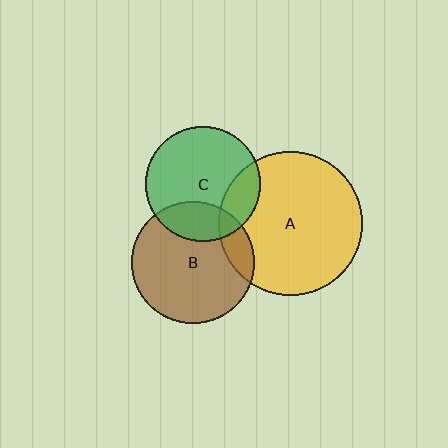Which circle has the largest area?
Circle A (yellow).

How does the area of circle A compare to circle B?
Approximately 1.4 times.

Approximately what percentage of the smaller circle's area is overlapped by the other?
Approximately 25%.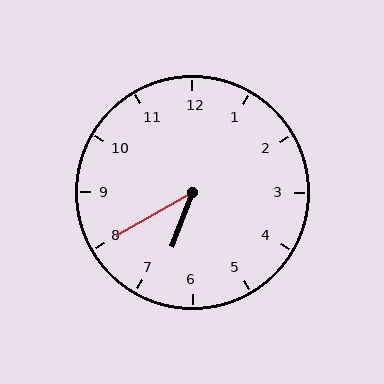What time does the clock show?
6:40.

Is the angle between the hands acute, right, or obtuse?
It is acute.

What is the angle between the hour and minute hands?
Approximately 40 degrees.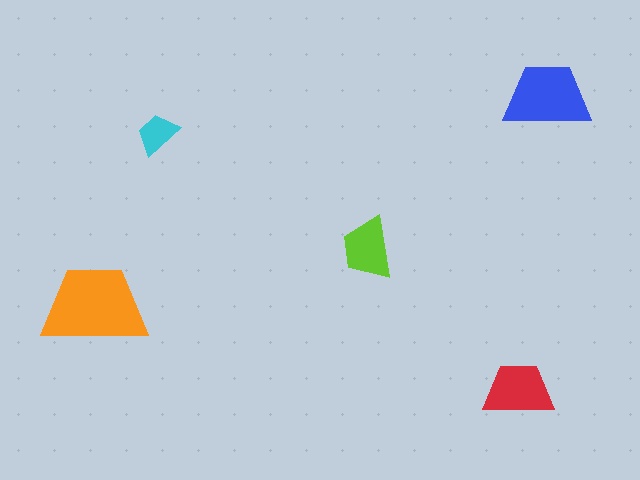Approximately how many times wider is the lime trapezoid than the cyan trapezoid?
About 1.5 times wider.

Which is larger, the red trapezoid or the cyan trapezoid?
The red one.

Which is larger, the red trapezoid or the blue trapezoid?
The blue one.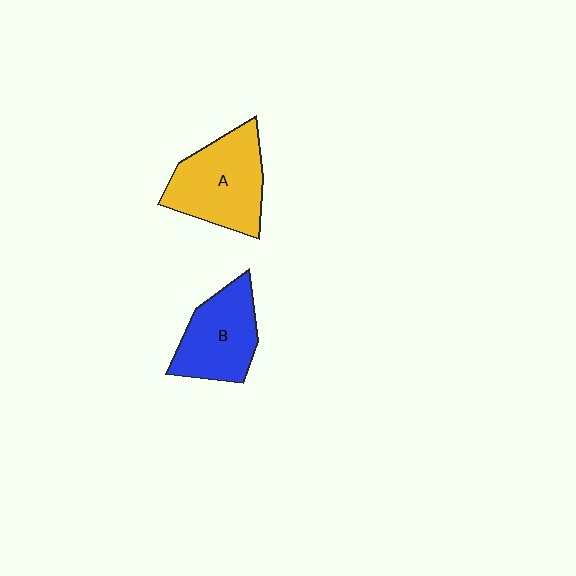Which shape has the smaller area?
Shape B (blue).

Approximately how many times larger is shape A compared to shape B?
Approximately 1.2 times.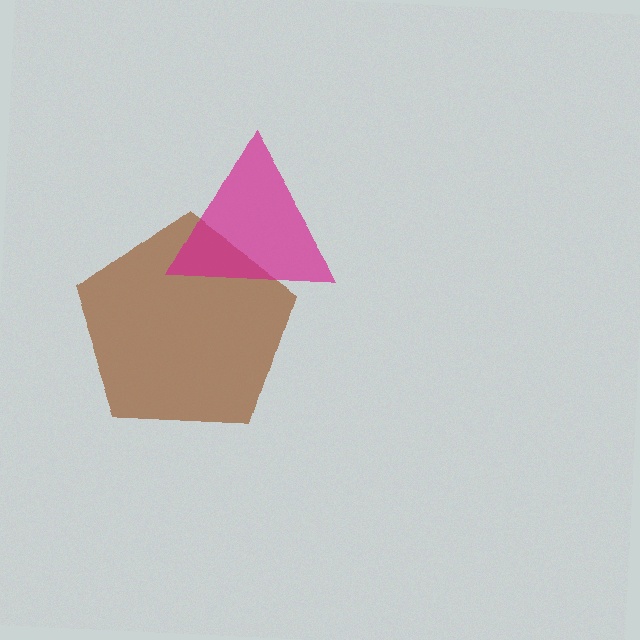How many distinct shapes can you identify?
There are 2 distinct shapes: a brown pentagon, a magenta triangle.